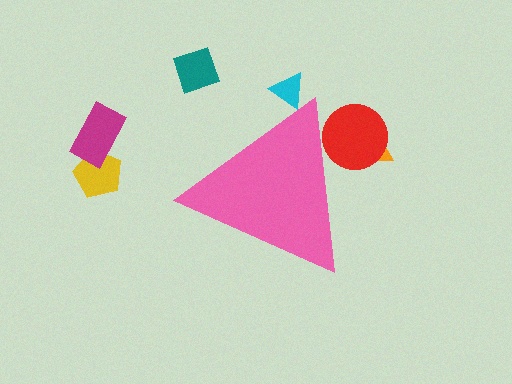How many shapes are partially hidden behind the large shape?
3 shapes are partially hidden.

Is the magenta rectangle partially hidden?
No, the magenta rectangle is fully visible.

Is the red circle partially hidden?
Yes, the red circle is partially hidden behind the pink triangle.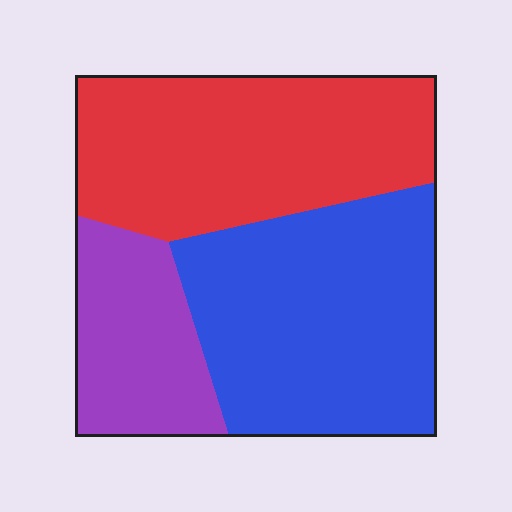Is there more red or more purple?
Red.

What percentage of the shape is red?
Red covers around 40% of the shape.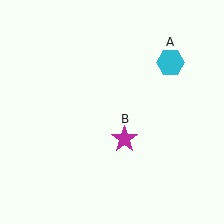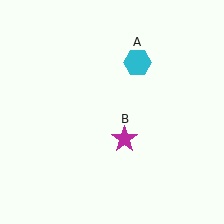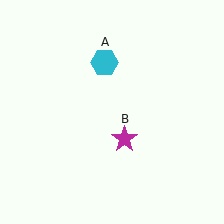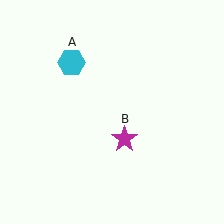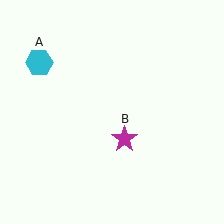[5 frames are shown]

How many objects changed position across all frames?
1 object changed position: cyan hexagon (object A).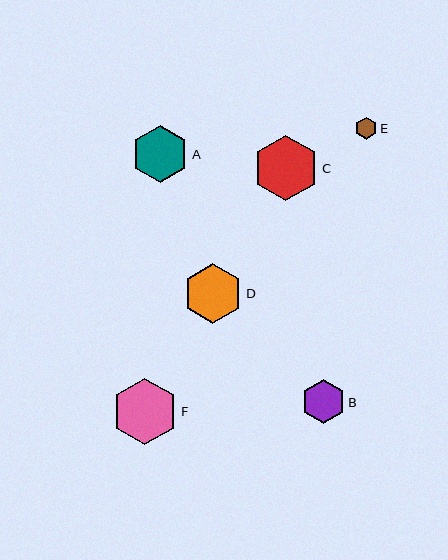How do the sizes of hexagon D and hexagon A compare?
Hexagon D and hexagon A are approximately the same size.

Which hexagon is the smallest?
Hexagon E is the smallest with a size of approximately 22 pixels.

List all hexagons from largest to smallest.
From largest to smallest: F, C, D, A, B, E.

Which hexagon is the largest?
Hexagon F is the largest with a size of approximately 66 pixels.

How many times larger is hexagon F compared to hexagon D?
Hexagon F is approximately 1.1 times the size of hexagon D.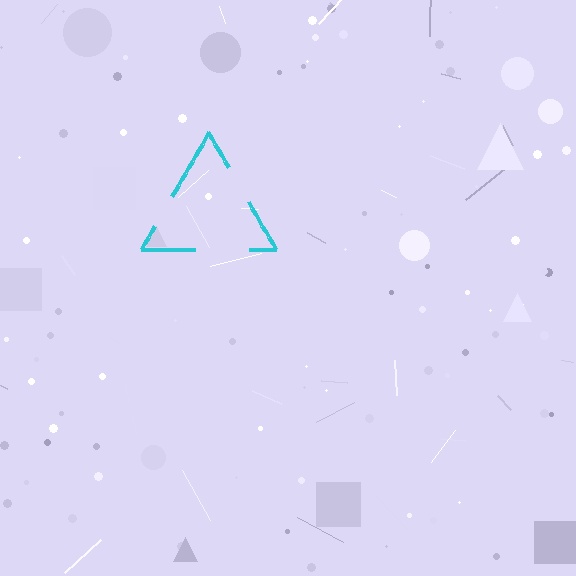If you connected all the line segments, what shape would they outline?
They would outline a triangle.